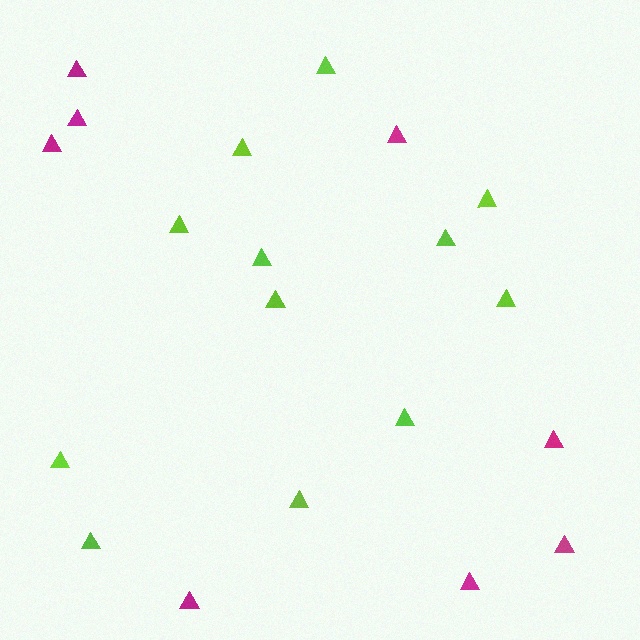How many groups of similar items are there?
There are 2 groups: one group of magenta triangles (8) and one group of lime triangles (12).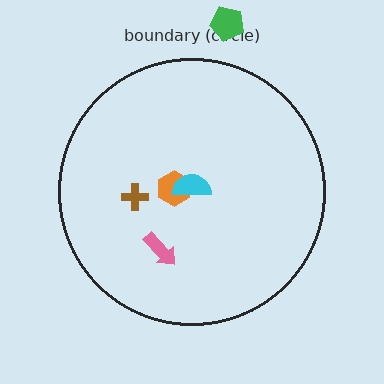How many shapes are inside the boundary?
4 inside, 1 outside.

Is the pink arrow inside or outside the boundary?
Inside.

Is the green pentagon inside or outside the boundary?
Outside.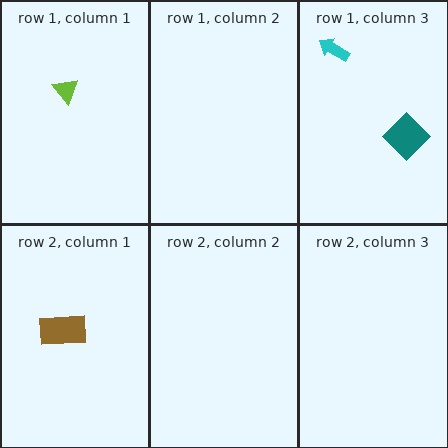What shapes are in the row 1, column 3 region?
The cyan arrow, the teal diamond.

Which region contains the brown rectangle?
The row 2, column 1 region.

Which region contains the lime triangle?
The row 1, column 1 region.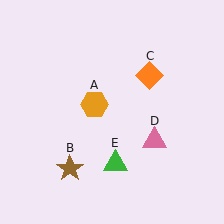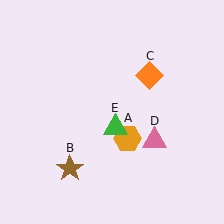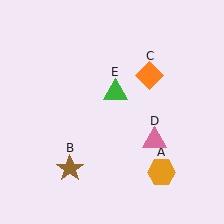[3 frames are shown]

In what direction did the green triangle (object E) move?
The green triangle (object E) moved up.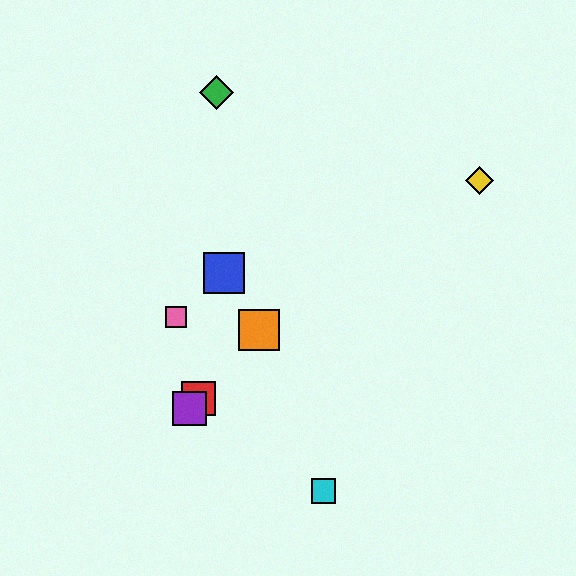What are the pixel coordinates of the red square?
The red square is at (199, 398).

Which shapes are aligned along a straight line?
The red square, the purple square, the orange square are aligned along a straight line.